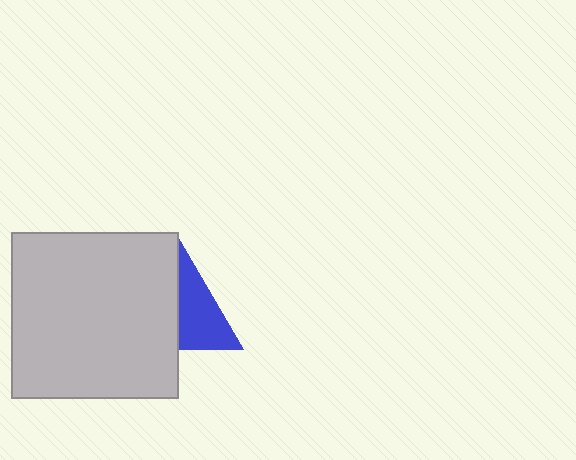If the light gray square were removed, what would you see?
You would see the complete blue triangle.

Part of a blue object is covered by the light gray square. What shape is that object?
It is a triangle.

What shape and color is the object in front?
The object in front is a light gray square.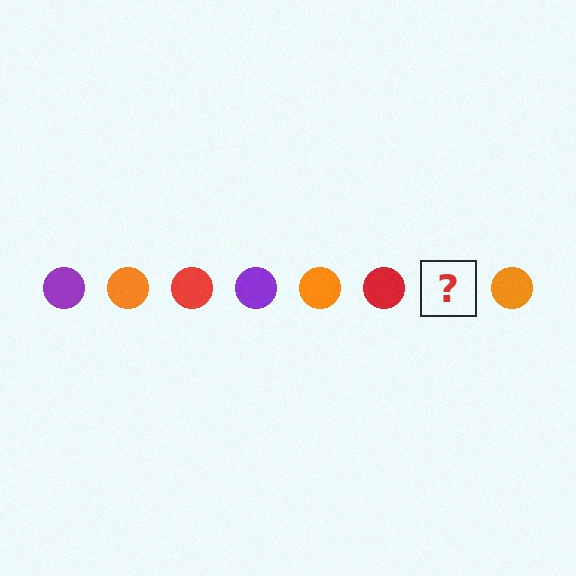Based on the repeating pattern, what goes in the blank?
The blank should be a purple circle.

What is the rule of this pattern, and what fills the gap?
The rule is that the pattern cycles through purple, orange, red circles. The gap should be filled with a purple circle.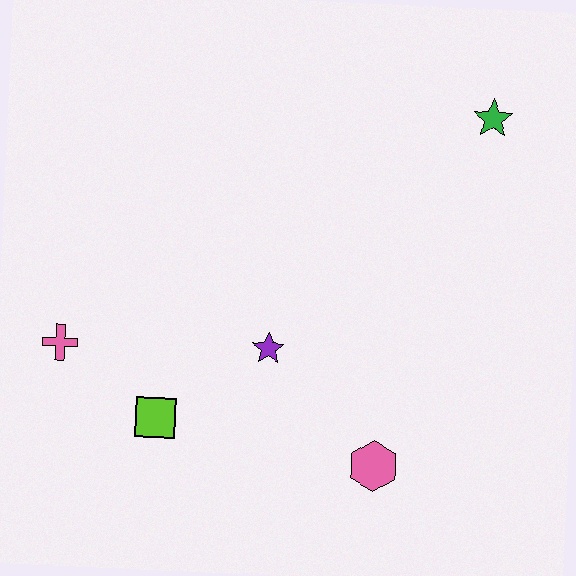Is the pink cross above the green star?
No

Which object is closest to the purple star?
The lime square is closest to the purple star.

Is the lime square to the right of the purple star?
No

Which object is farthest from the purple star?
The green star is farthest from the purple star.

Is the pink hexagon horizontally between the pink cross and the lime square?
No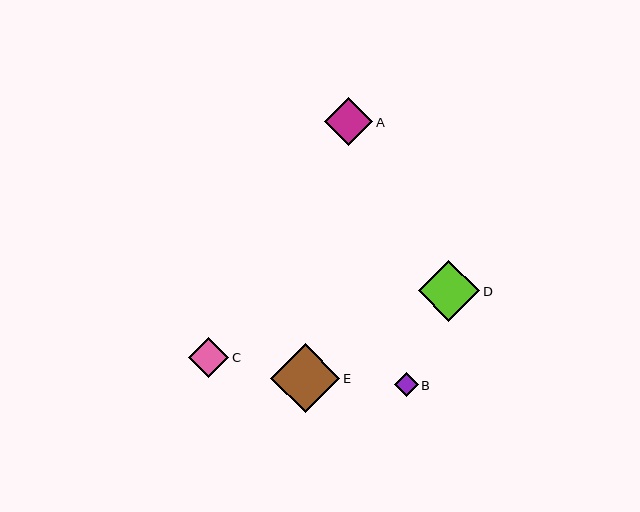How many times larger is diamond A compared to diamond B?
Diamond A is approximately 2.1 times the size of diamond B.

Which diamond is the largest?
Diamond E is the largest with a size of approximately 70 pixels.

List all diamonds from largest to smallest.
From largest to smallest: E, D, A, C, B.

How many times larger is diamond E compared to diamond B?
Diamond E is approximately 3.0 times the size of diamond B.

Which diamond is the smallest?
Diamond B is the smallest with a size of approximately 23 pixels.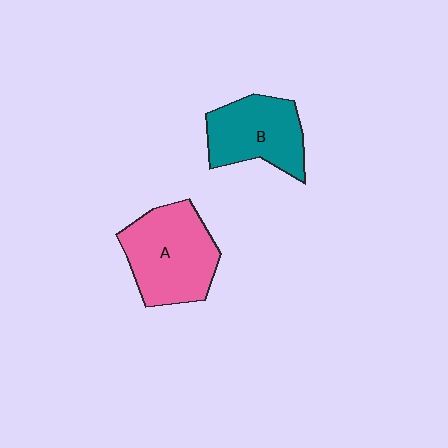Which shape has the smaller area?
Shape B (teal).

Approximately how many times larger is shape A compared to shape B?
Approximately 1.2 times.